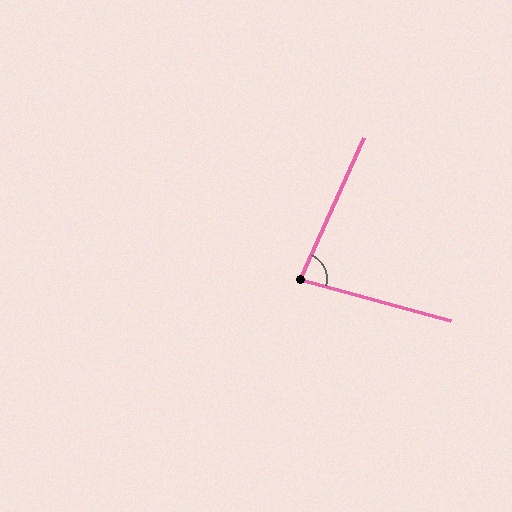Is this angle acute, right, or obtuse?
It is acute.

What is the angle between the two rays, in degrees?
Approximately 81 degrees.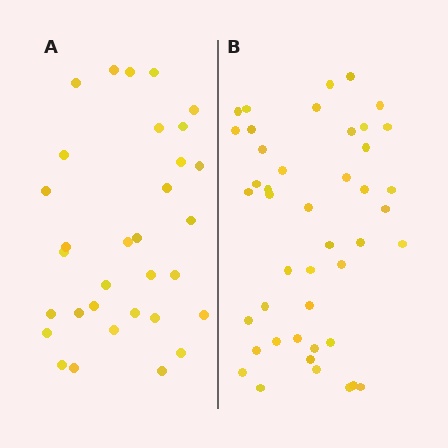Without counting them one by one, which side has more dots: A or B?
Region B (the right region) has more dots.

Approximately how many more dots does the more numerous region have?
Region B has roughly 12 or so more dots than region A.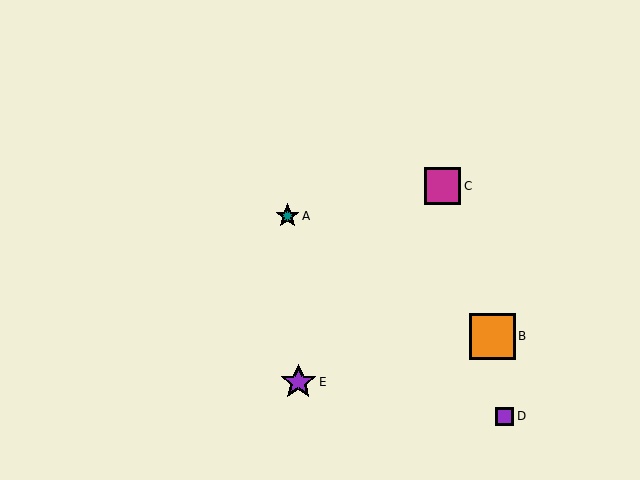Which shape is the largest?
The orange square (labeled B) is the largest.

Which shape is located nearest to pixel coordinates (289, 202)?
The teal star (labeled A) at (288, 216) is nearest to that location.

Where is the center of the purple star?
The center of the purple star is at (298, 382).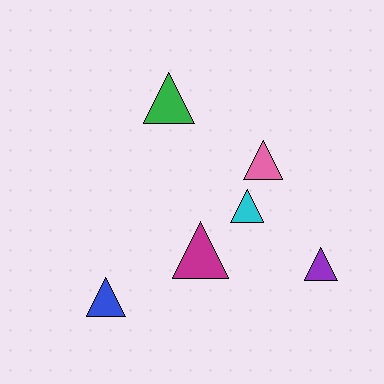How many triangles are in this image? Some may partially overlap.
There are 6 triangles.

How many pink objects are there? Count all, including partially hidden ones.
There is 1 pink object.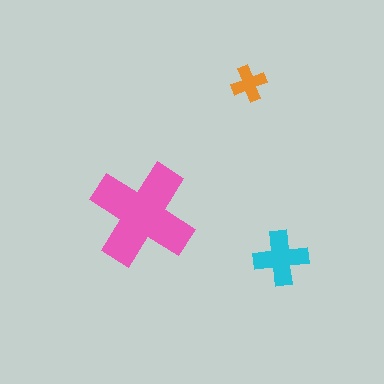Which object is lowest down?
The cyan cross is bottommost.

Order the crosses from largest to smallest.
the pink one, the cyan one, the orange one.